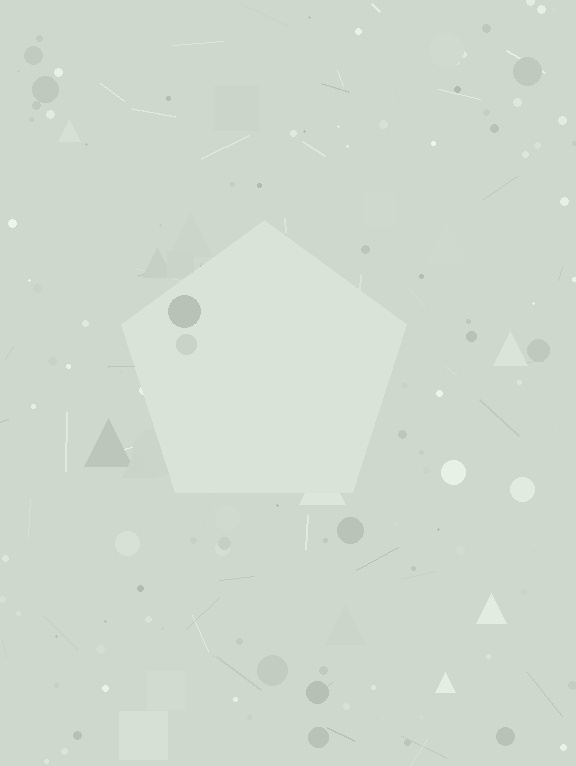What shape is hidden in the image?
A pentagon is hidden in the image.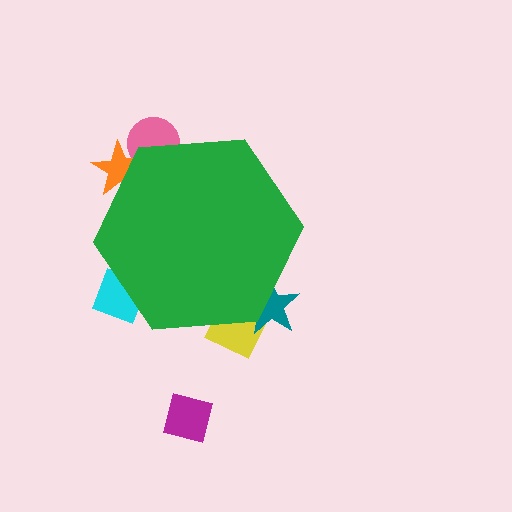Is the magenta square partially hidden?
No, the magenta square is fully visible.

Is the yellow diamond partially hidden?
Yes, the yellow diamond is partially hidden behind the green hexagon.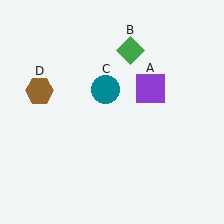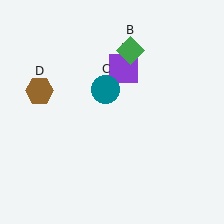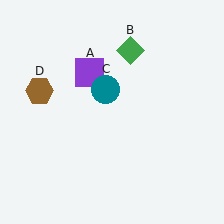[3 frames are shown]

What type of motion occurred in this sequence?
The purple square (object A) rotated counterclockwise around the center of the scene.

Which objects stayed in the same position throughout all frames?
Green diamond (object B) and teal circle (object C) and brown hexagon (object D) remained stationary.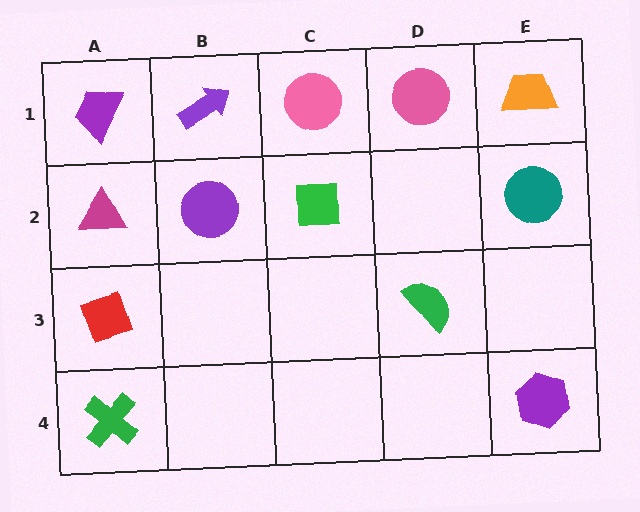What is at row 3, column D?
A green semicircle.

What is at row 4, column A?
A green cross.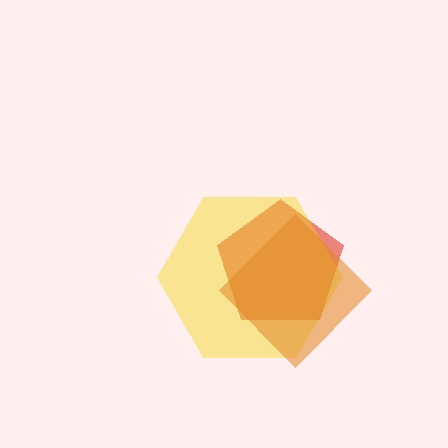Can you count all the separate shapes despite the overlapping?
Yes, there are 3 separate shapes.